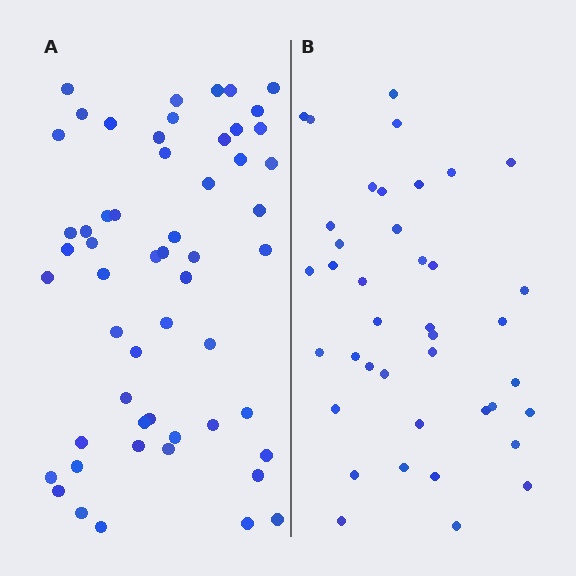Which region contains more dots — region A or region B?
Region A (the left region) has more dots.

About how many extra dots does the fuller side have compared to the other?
Region A has approximately 15 more dots than region B.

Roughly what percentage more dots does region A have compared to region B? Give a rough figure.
About 40% more.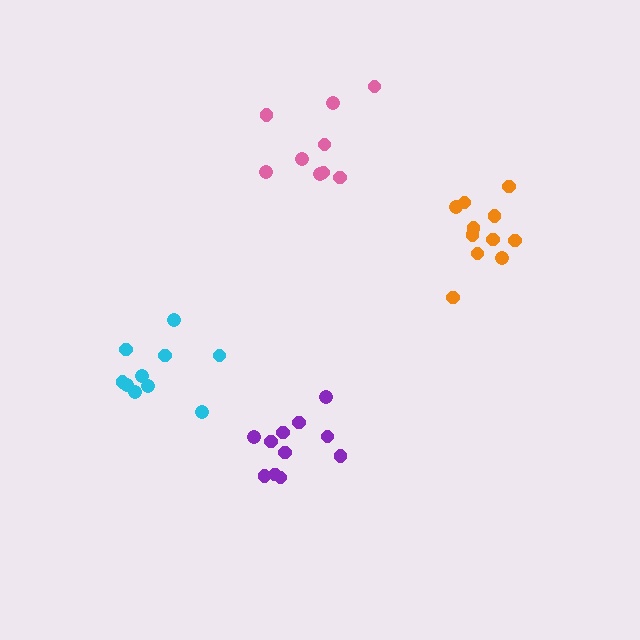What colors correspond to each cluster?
The clusters are colored: pink, orange, purple, cyan.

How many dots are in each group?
Group 1: 9 dots, Group 2: 11 dots, Group 3: 11 dots, Group 4: 10 dots (41 total).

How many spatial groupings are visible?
There are 4 spatial groupings.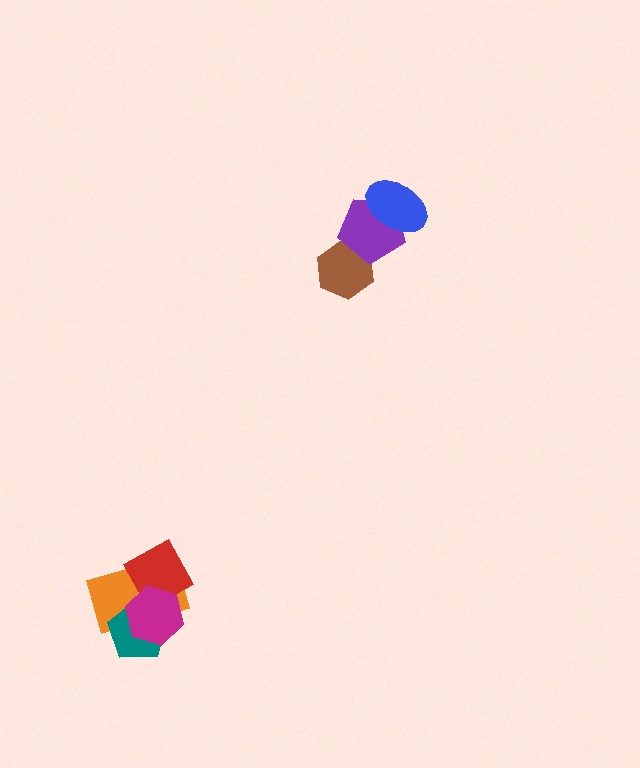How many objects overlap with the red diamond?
3 objects overlap with the red diamond.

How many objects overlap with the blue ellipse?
1 object overlaps with the blue ellipse.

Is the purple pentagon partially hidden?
Yes, it is partially covered by another shape.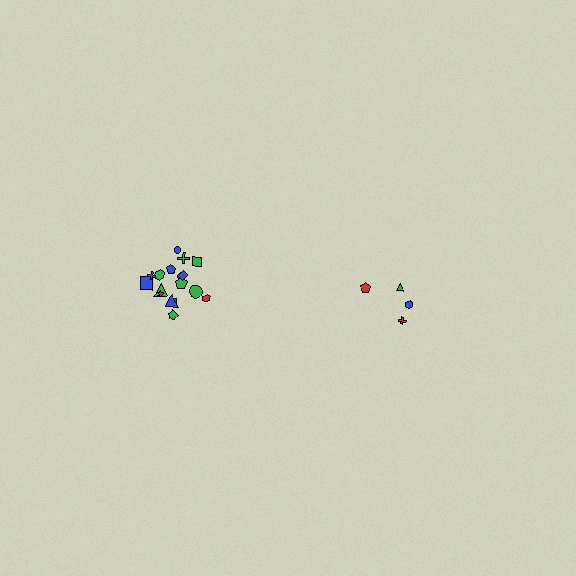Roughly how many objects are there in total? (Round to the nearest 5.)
Roughly 20 objects in total.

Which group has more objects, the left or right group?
The left group.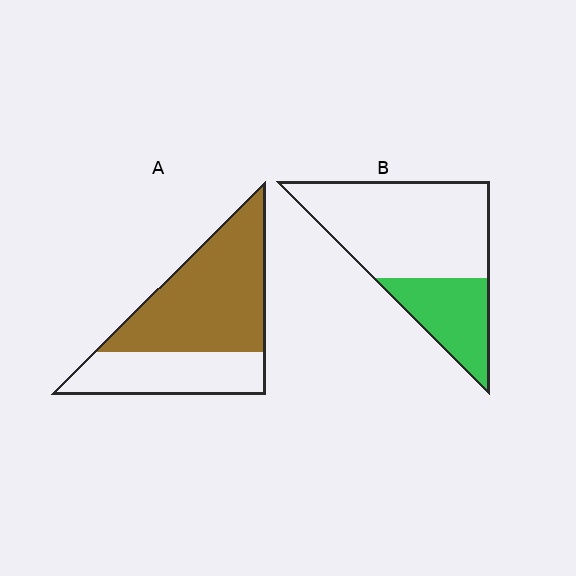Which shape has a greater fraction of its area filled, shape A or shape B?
Shape A.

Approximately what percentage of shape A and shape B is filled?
A is approximately 65% and B is approximately 30%.